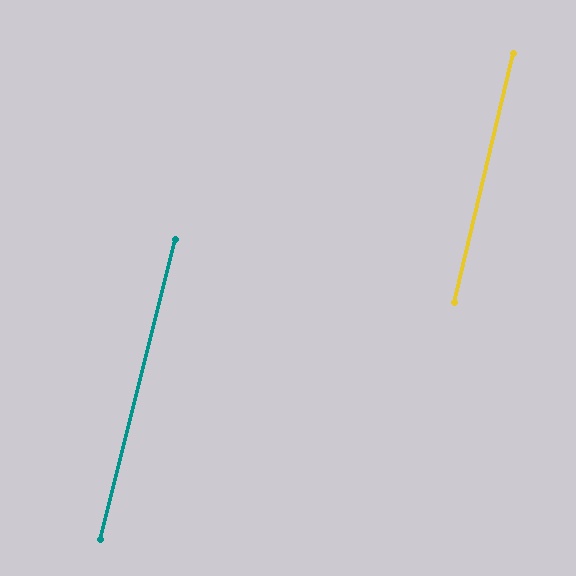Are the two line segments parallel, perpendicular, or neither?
Parallel — their directions differ by only 0.8°.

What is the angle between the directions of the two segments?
Approximately 1 degree.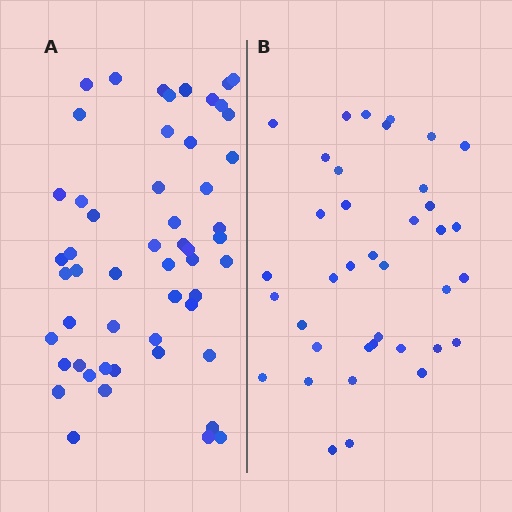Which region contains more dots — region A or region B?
Region A (the left region) has more dots.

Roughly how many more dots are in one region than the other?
Region A has approximately 15 more dots than region B.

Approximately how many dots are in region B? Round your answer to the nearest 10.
About 40 dots. (The exact count is 38, which rounds to 40.)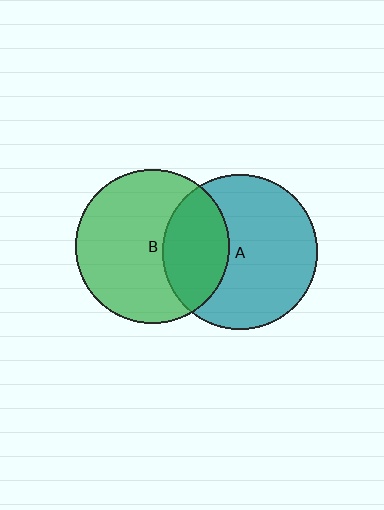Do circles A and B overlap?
Yes.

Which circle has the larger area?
Circle A (teal).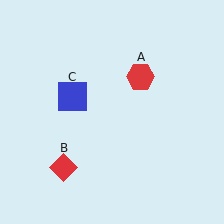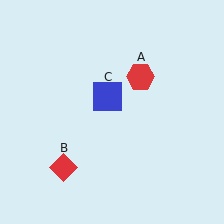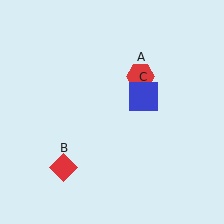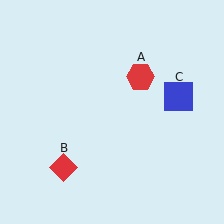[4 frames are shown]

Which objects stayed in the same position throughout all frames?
Red hexagon (object A) and red diamond (object B) remained stationary.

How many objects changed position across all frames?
1 object changed position: blue square (object C).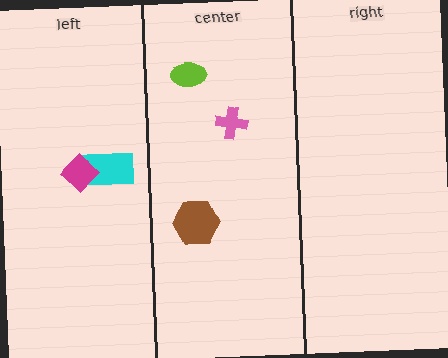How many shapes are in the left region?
2.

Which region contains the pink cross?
The center region.